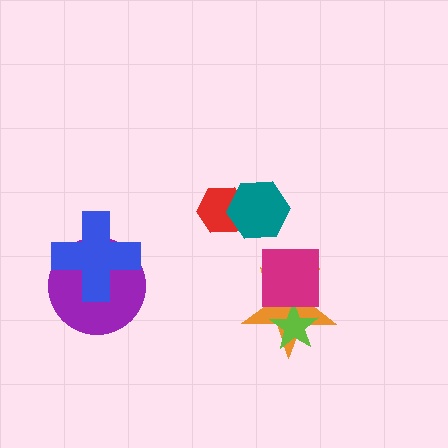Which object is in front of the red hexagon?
The teal hexagon is in front of the red hexagon.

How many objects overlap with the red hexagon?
1 object overlaps with the red hexagon.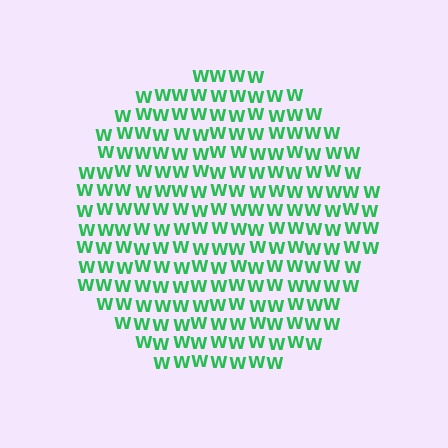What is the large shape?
The large shape is a circle.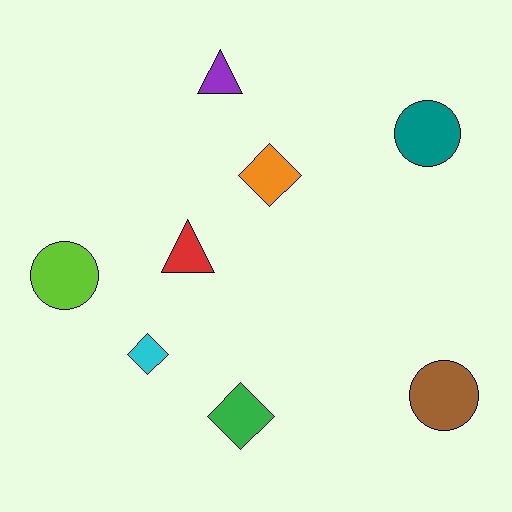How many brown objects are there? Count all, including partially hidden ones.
There is 1 brown object.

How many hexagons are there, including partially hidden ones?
There are no hexagons.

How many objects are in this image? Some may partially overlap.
There are 8 objects.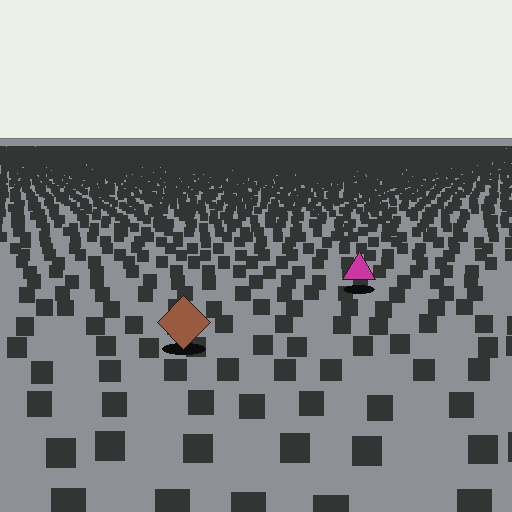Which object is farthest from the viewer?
The magenta triangle is farthest from the viewer. It appears smaller and the ground texture around it is denser.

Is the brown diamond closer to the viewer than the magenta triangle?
Yes. The brown diamond is closer — you can tell from the texture gradient: the ground texture is coarser near it.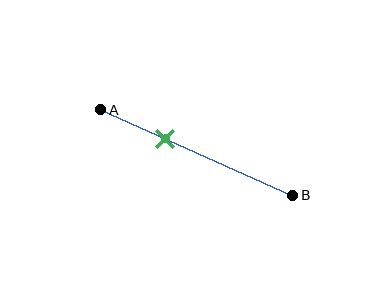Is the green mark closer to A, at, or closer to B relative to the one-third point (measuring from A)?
The green mark is approximately at the one-third point of segment AB.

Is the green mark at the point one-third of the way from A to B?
Yes, the mark is approximately at the one-third point.